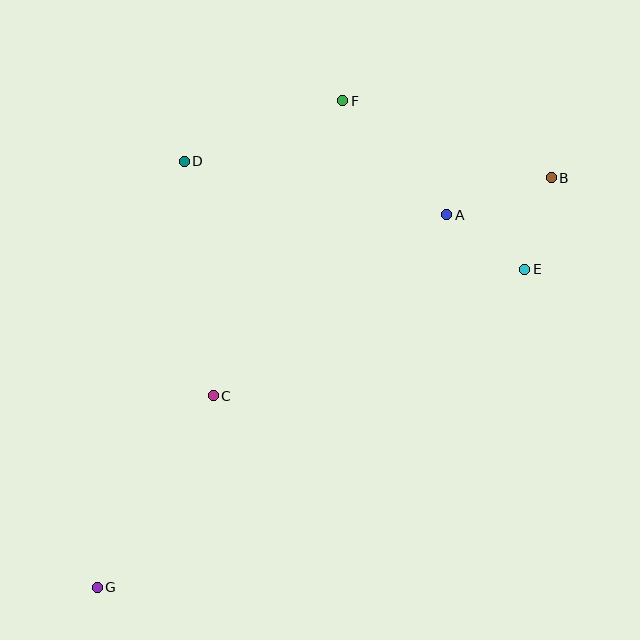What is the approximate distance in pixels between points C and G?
The distance between C and G is approximately 224 pixels.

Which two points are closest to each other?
Points B and E are closest to each other.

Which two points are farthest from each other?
Points B and G are farthest from each other.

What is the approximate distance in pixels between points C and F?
The distance between C and F is approximately 322 pixels.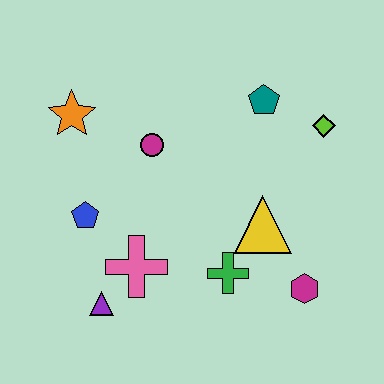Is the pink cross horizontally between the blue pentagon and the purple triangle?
No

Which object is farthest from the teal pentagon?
The purple triangle is farthest from the teal pentagon.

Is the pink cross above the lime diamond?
No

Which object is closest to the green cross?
The yellow triangle is closest to the green cross.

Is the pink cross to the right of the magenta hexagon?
No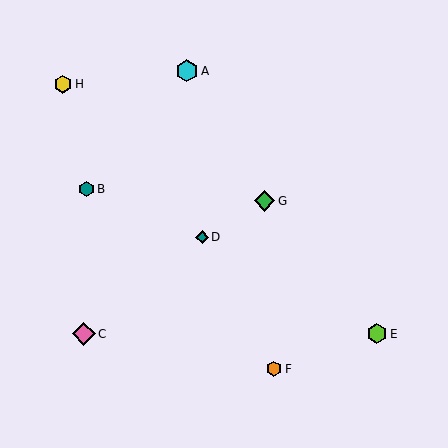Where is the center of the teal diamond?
The center of the teal diamond is at (202, 237).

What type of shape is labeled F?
Shape F is an orange hexagon.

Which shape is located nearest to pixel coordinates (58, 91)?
The yellow hexagon (labeled H) at (63, 84) is nearest to that location.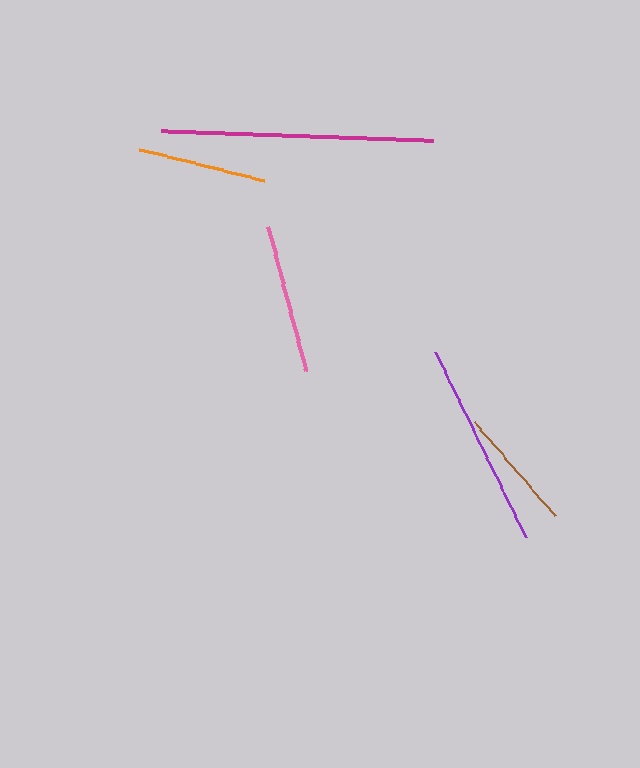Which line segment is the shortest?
The brown line is the shortest at approximately 124 pixels.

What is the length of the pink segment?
The pink segment is approximately 149 pixels long.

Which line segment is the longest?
The magenta line is the longest at approximately 272 pixels.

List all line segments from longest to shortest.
From longest to shortest: magenta, purple, pink, orange, brown.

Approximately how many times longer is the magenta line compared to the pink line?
The magenta line is approximately 1.8 times the length of the pink line.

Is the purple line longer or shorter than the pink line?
The purple line is longer than the pink line.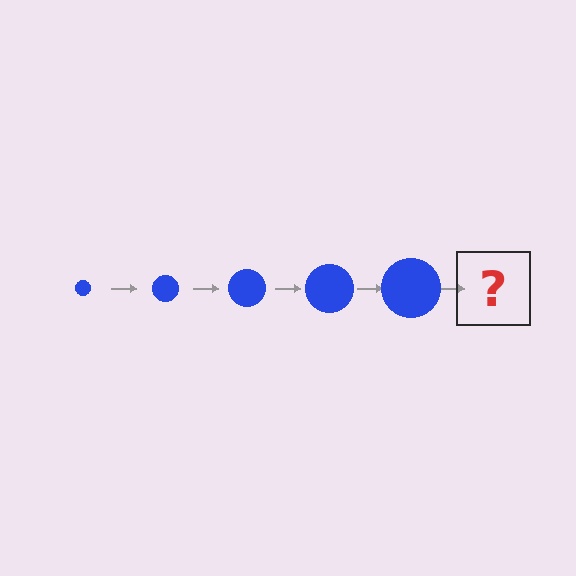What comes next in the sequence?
The next element should be a blue circle, larger than the previous one.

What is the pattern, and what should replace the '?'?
The pattern is that the circle gets progressively larger each step. The '?' should be a blue circle, larger than the previous one.